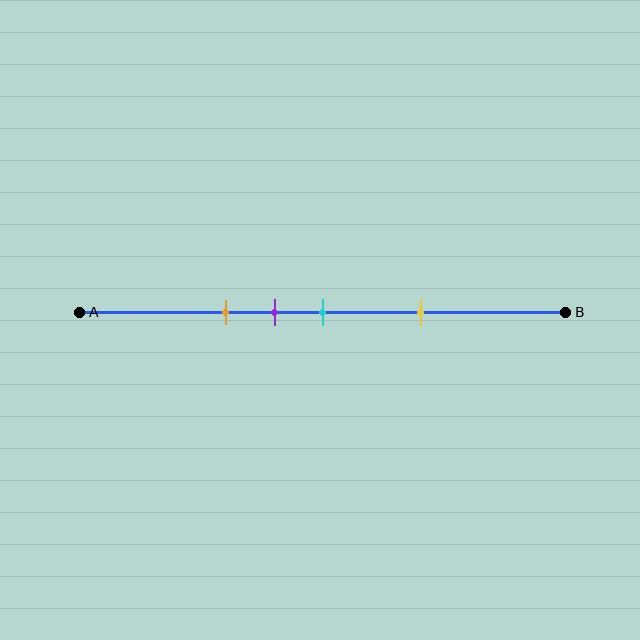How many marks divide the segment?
There are 4 marks dividing the segment.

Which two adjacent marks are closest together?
The purple and cyan marks are the closest adjacent pair.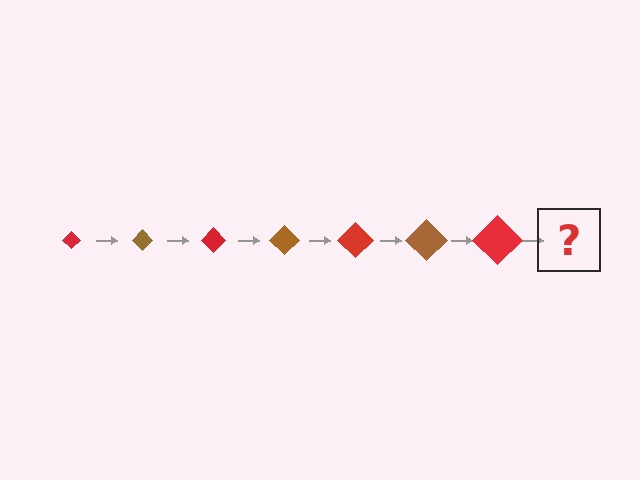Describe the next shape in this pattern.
It should be a brown diamond, larger than the previous one.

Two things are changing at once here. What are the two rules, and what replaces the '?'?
The two rules are that the diamond grows larger each step and the color cycles through red and brown. The '?' should be a brown diamond, larger than the previous one.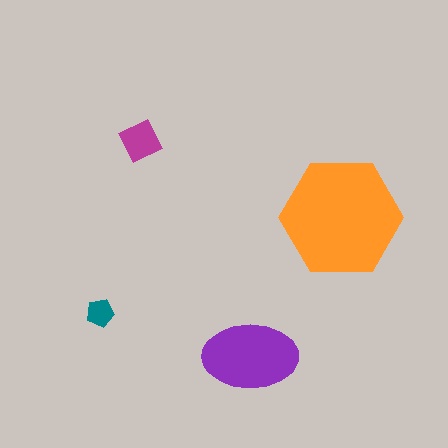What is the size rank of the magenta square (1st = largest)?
3rd.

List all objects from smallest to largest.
The teal pentagon, the magenta square, the purple ellipse, the orange hexagon.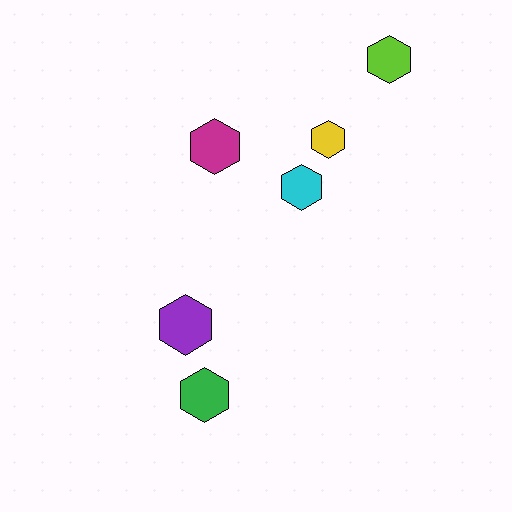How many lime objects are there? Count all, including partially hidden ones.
There is 1 lime object.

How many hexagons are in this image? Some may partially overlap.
There are 6 hexagons.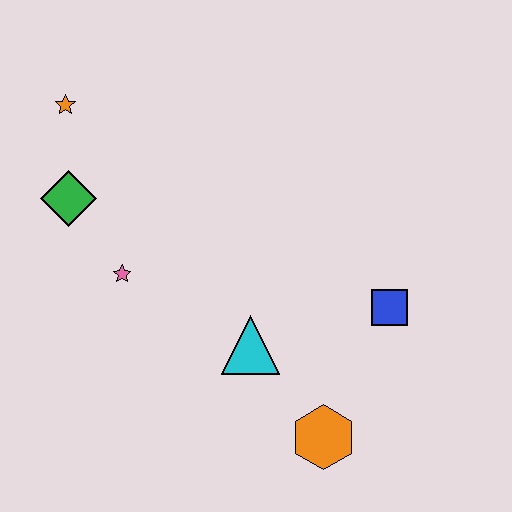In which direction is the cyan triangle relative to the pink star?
The cyan triangle is to the right of the pink star.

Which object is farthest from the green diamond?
The orange hexagon is farthest from the green diamond.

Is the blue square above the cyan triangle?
Yes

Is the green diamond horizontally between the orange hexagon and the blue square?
No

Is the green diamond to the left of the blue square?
Yes